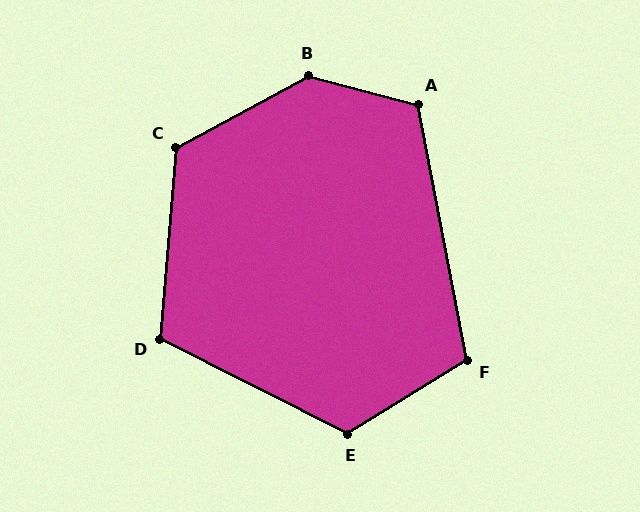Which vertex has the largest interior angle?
B, at approximately 137 degrees.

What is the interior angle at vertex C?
Approximately 123 degrees (obtuse).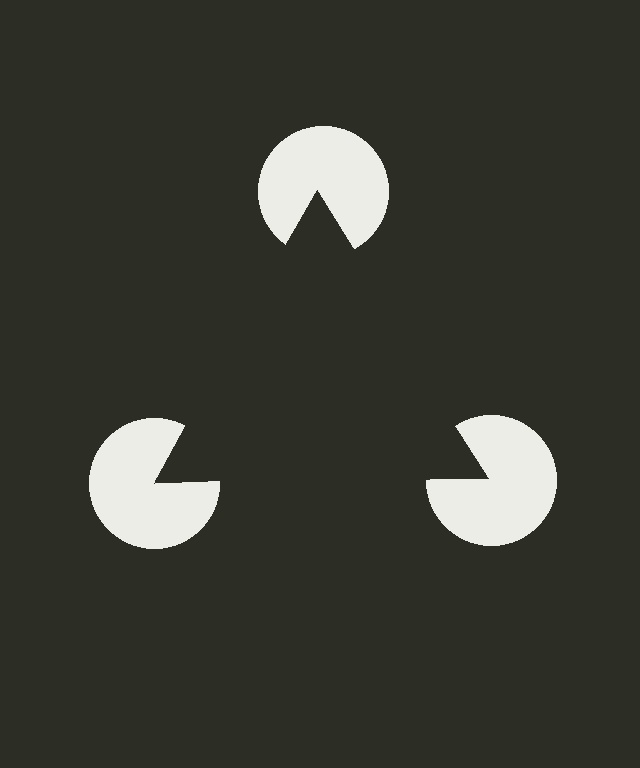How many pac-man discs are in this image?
There are 3 — one at each vertex of the illusory triangle.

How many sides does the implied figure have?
3 sides.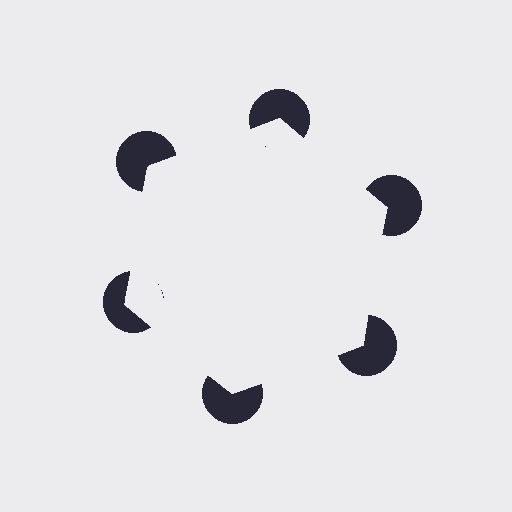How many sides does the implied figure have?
6 sides.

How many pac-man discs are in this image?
There are 6 — one at each vertex of the illusory hexagon.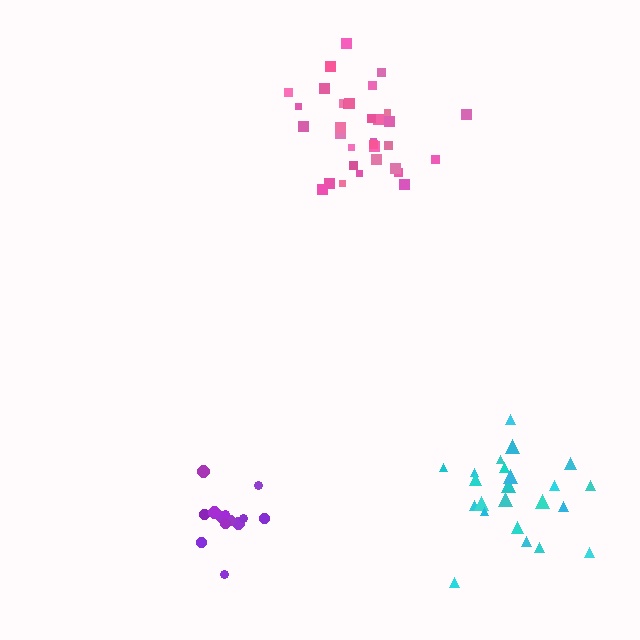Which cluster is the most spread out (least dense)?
Cyan.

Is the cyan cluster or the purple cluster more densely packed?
Purple.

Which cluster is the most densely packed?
Purple.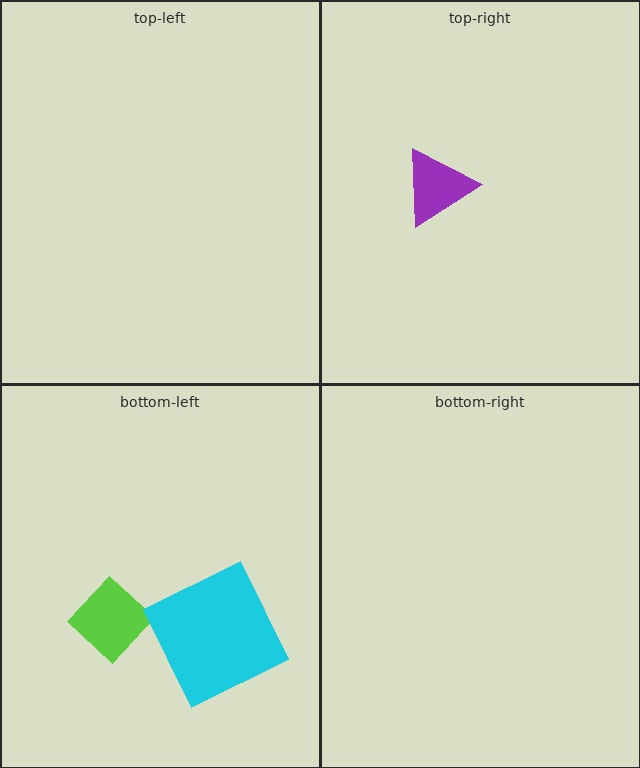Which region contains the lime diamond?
The bottom-left region.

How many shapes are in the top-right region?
1.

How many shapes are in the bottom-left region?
2.